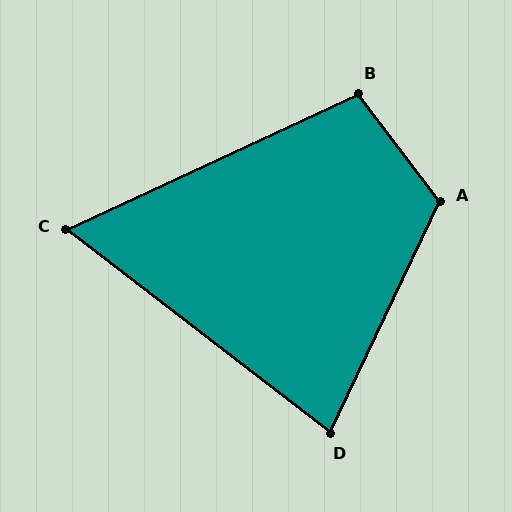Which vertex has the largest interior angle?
A, at approximately 118 degrees.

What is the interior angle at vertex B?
Approximately 102 degrees (obtuse).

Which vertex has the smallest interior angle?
C, at approximately 62 degrees.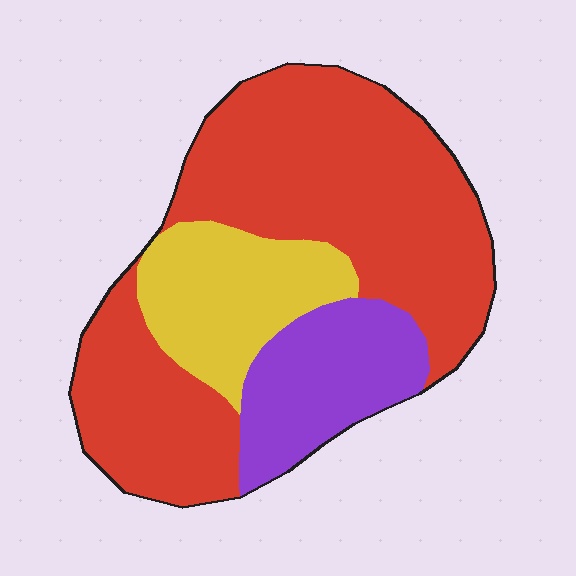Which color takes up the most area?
Red, at roughly 65%.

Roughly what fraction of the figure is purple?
Purple covers 18% of the figure.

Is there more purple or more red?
Red.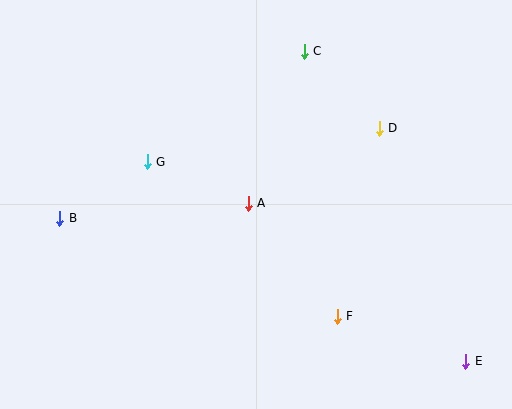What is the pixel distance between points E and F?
The distance between E and F is 136 pixels.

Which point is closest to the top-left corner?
Point G is closest to the top-left corner.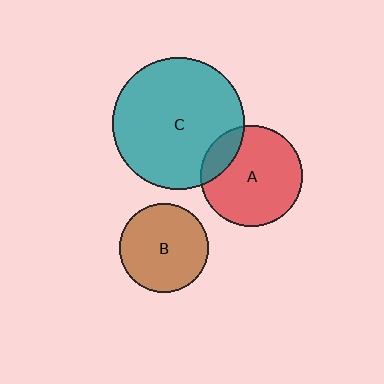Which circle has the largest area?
Circle C (teal).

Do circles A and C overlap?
Yes.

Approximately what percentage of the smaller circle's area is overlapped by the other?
Approximately 15%.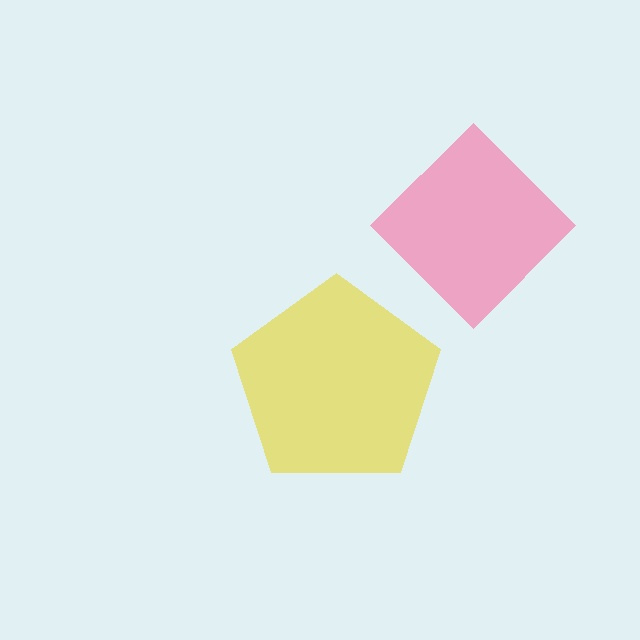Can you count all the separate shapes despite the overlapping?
Yes, there are 2 separate shapes.